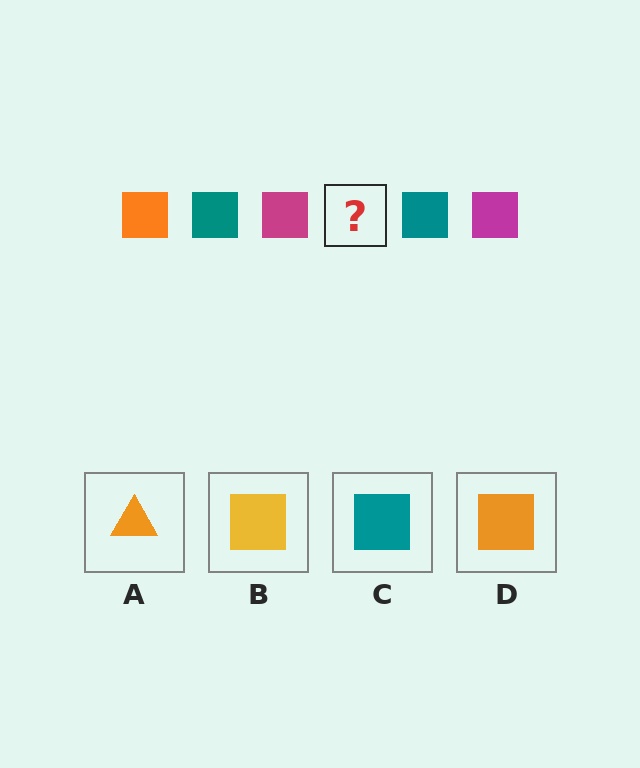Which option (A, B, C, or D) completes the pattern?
D.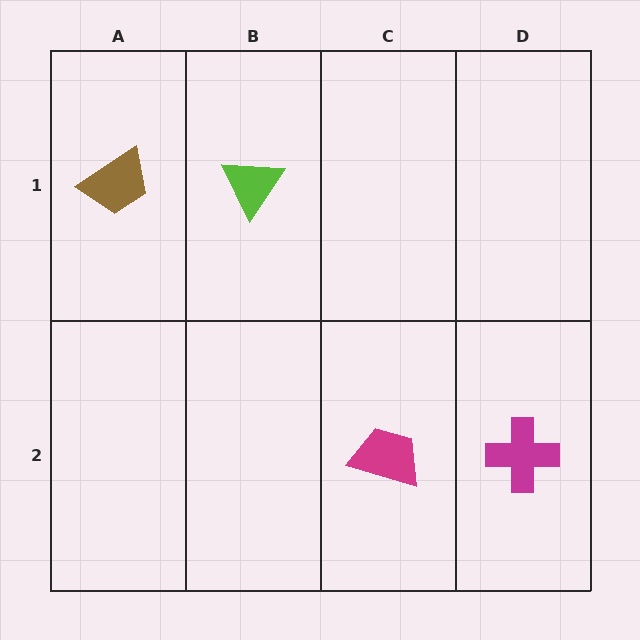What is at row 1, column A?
A brown trapezoid.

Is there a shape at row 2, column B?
No, that cell is empty.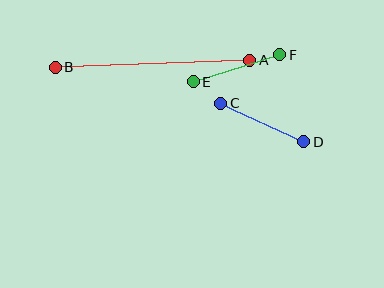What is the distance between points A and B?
The distance is approximately 195 pixels.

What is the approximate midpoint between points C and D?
The midpoint is at approximately (262, 123) pixels.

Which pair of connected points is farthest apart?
Points A and B are farthest apart.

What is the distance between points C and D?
The distance is approximately 91 pixels.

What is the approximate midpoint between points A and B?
The midpoint is at approximately (152, 64) pixels.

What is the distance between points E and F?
The distance is approximately 91 pixels.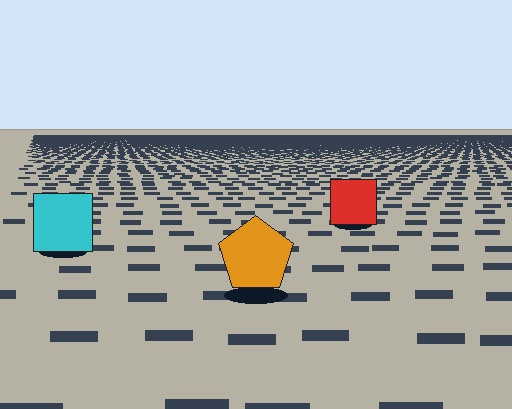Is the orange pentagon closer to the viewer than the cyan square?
Yes. The orange pentagon is closer — you can tell from the texture gradient: the ground texture is coarser near it.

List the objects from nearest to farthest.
From nearest to farthest: the orange pentagon, the cyan square, the red square.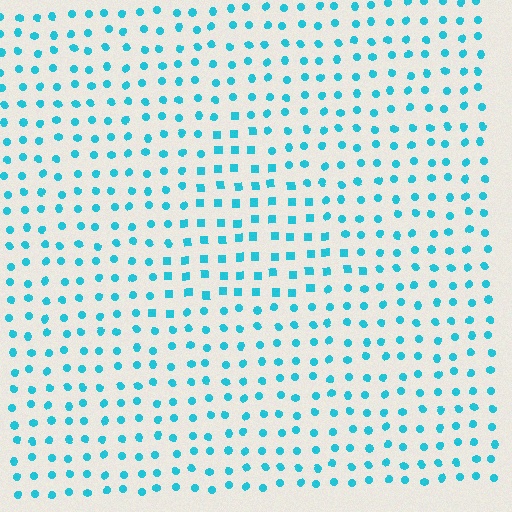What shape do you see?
I see a triangle.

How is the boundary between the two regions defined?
The boundary is defined by a change in element shape: squares inside vs. circles outside. All elements share the same color and spacing.